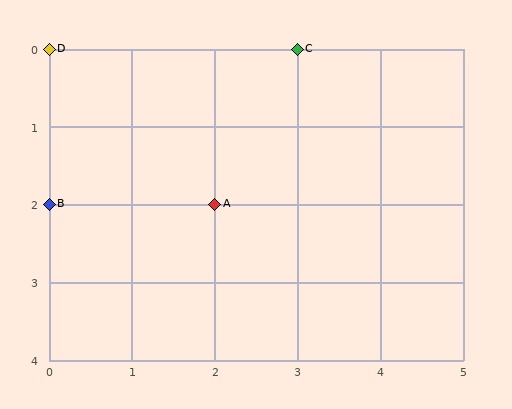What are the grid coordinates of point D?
Point D is at grid coordinates (0, 0).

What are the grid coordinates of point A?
Point A is at grid coordinates (2, 2).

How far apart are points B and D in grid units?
Points B and D are 2 rows apart.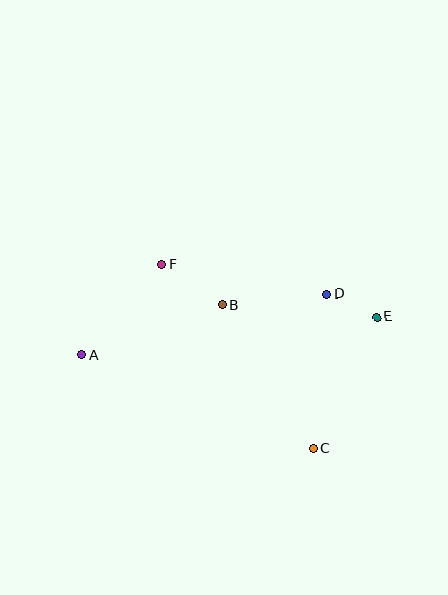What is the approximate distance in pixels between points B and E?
The distance between B and E is approximately 155 pixels.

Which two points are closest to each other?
Points D and E are closest to each other.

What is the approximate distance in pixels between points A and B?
The distance between A and B is approximately 149 pixels.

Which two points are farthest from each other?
Points A and E are farthest from each other.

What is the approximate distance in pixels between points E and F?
The distance between E and F is approximately 221 pixels.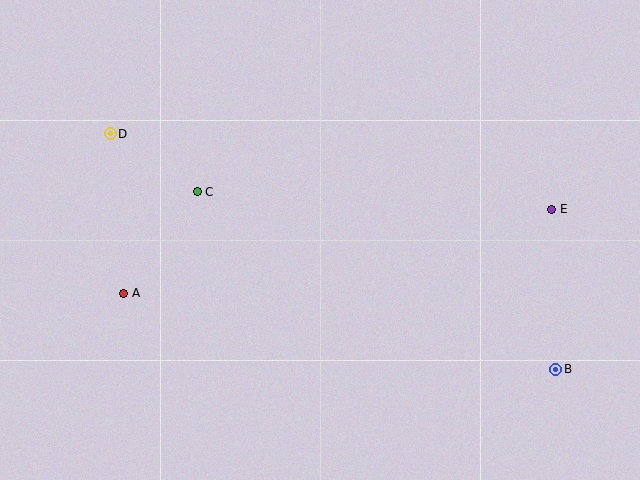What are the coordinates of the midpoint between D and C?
The midpoint between D and C is at (154, 163).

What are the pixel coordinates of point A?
Point A is at (124, 293).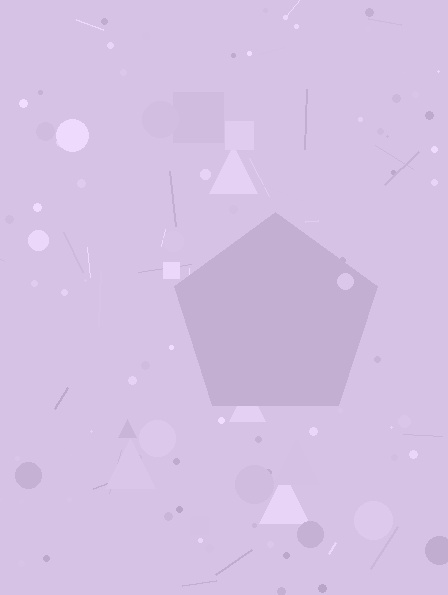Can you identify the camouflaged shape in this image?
The camouflaged shape is a pentagon.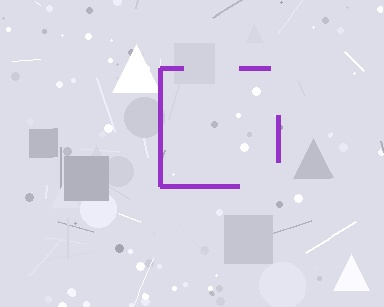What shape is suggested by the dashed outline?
The dashed outline suggests a square.